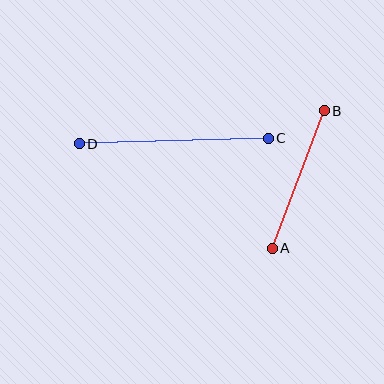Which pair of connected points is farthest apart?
Points C and D are farthest apart.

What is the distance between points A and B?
The distance is approximately 147 pixels.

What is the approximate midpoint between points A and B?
The midpoint is at approximately (298, 179) pixels.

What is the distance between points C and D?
The distance is approximately 189 pixels.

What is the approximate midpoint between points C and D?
The midpoint is at approximately (174, 141) pixels.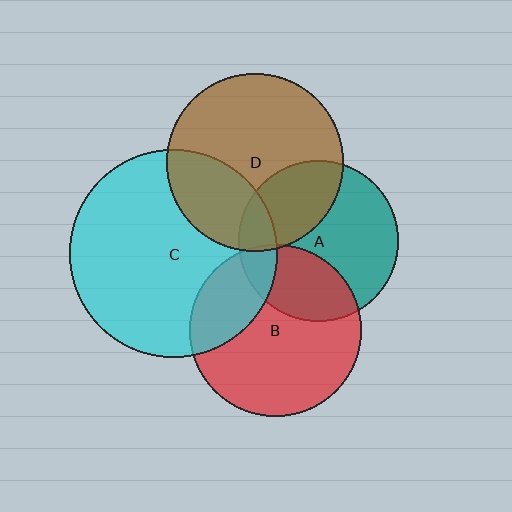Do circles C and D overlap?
Yes.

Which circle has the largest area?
Circle C (cyan).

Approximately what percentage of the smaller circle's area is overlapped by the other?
Approximately 30%.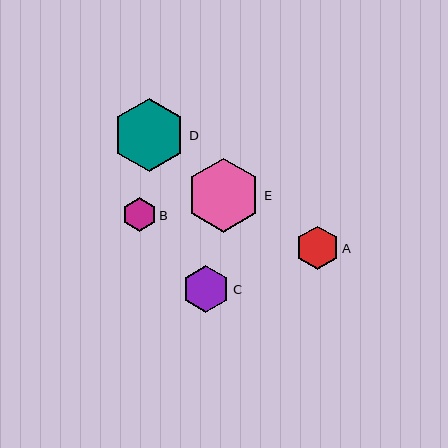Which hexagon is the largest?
Hexagon E is the largest with a size of approximately 74 pixels.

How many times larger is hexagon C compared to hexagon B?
Hexagon C is approximately 1.4 times the size of hexagon B.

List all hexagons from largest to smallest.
From largest to smallest: E, D, C, A, B.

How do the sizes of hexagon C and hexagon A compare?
Hexagon C and hexagon A are approximately the same size.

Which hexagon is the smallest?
Hexagon B is the smallest with a size of approximately 34 pixels.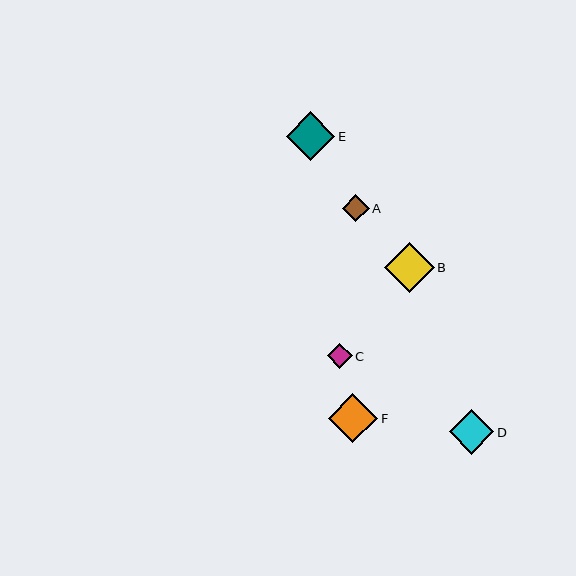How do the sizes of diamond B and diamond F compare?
Diamond B and diamond F are approximately the same size.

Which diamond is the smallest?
Diamond C is the smallest with a size of approximately 24 pixels.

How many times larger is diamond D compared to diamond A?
Diamond D is approximately 1.7 times the size of diamond A.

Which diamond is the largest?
Diamond B is the largest with a size of approximately 50 pixels.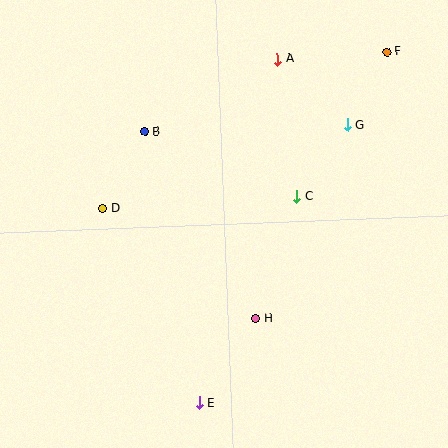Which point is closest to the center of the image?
Point C at (297, 196) is closest to the center.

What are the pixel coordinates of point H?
Point H is at (256, 318).